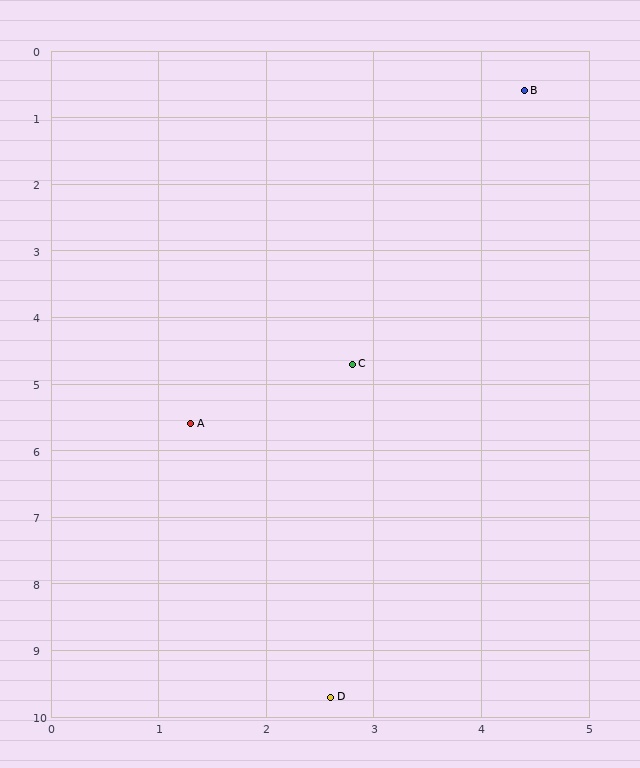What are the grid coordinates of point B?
Point B is at approximately (4.4, 0.6).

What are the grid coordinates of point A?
Point A is at approximately (1.3, 5.6).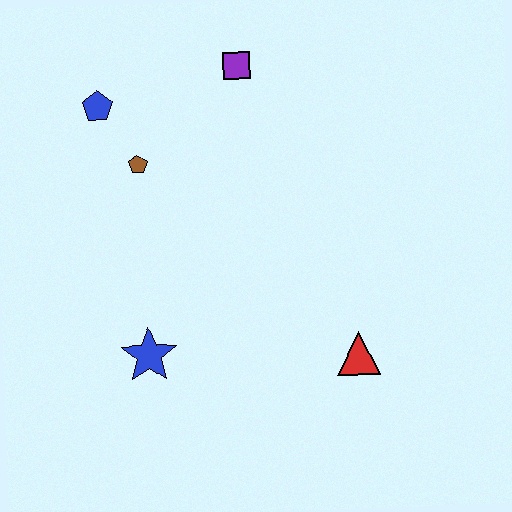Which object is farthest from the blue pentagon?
The red triangle is farthest from the blue pentagon.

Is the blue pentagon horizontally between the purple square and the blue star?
No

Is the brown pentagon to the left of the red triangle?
Yes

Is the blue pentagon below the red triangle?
No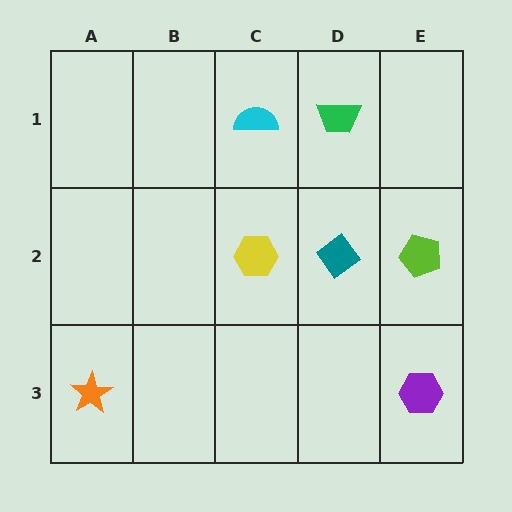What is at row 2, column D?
A teal diamond.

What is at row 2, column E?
A lime pentagon.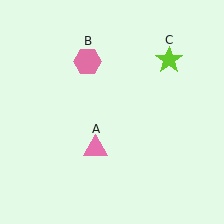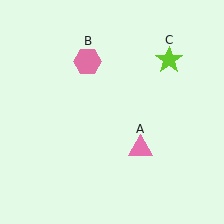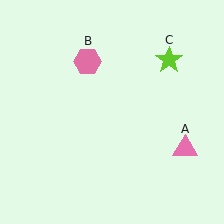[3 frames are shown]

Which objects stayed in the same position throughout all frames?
Pink hexagon (object B) and lime star (object C) remained stationary.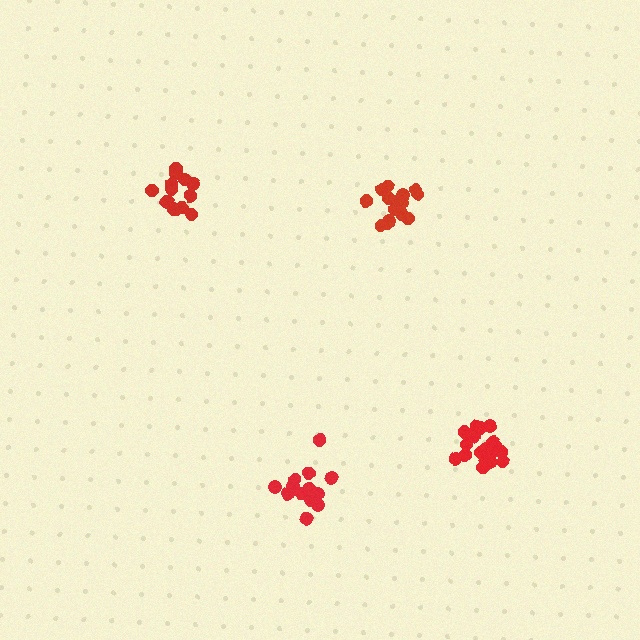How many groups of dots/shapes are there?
There are 4 groups.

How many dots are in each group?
Group 1: 14 dots, Group 2: 19 dots, Group 3: 15 dots, Group 4: 17 dots (65 total).